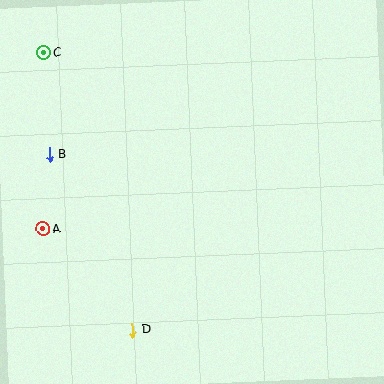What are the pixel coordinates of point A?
Point A is at (43, 229).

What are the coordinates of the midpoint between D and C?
The midpoint between D and C is at (88, 191).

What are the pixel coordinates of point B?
Point B is at (50, 155).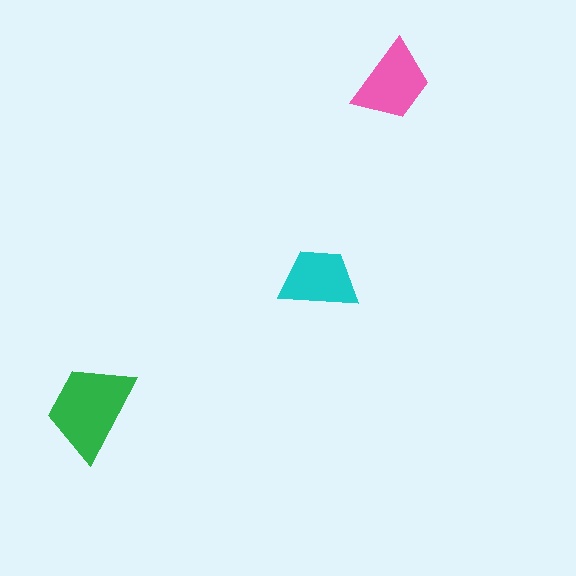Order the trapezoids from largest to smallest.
the green one, the pink one, the cyan one.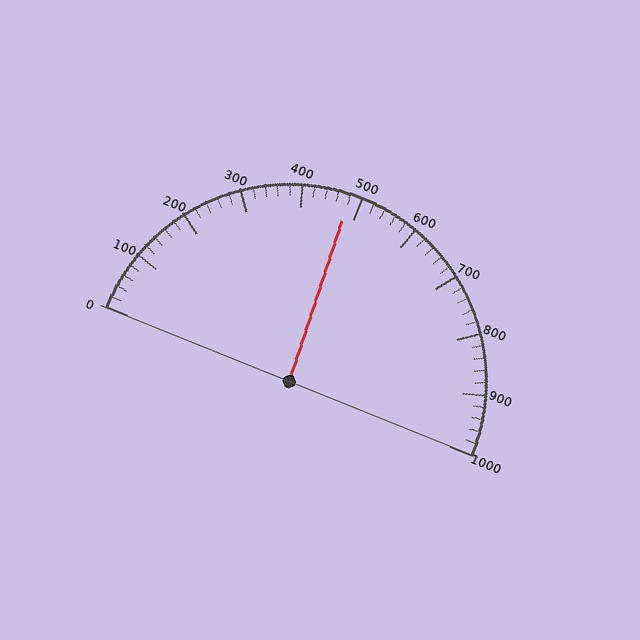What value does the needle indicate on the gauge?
The needle indicates approximately 480.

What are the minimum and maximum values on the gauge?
The gauge ranges from 0 to 1000.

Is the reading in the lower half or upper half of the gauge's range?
The reading is in the lower half of the range (0 to 1000).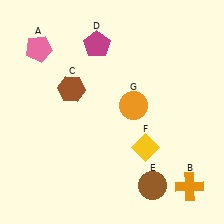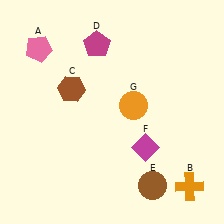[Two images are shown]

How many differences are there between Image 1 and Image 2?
There is 1 difference between the two images.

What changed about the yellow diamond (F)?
In Image 1, F is yellow. In Image 2, it changed to magenta.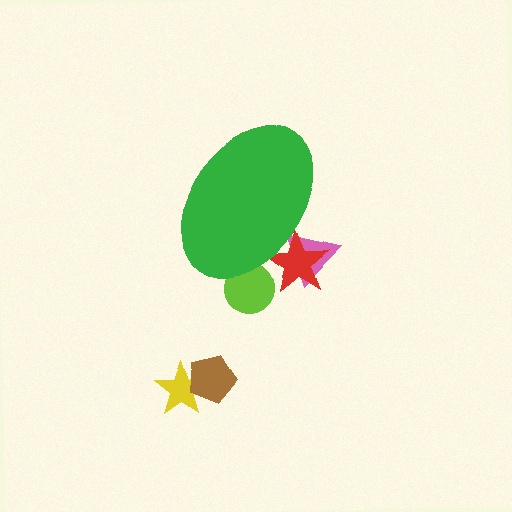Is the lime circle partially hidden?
Yes, the lime circle is partially hidden behind the green ellipse.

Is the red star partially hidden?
Yes, the red star is partially hidden behind the green ellipse.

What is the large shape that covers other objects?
A green ellipse.